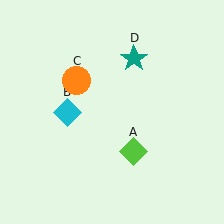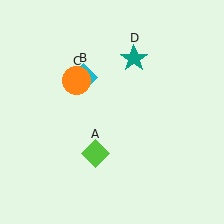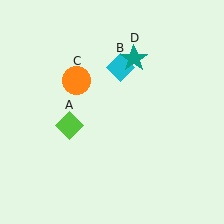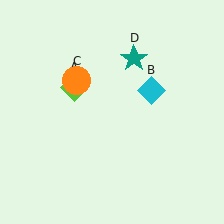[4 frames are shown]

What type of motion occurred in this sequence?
The lime diamond (object A), cyan diamond (object B) rotated clockwise around the center of the scene.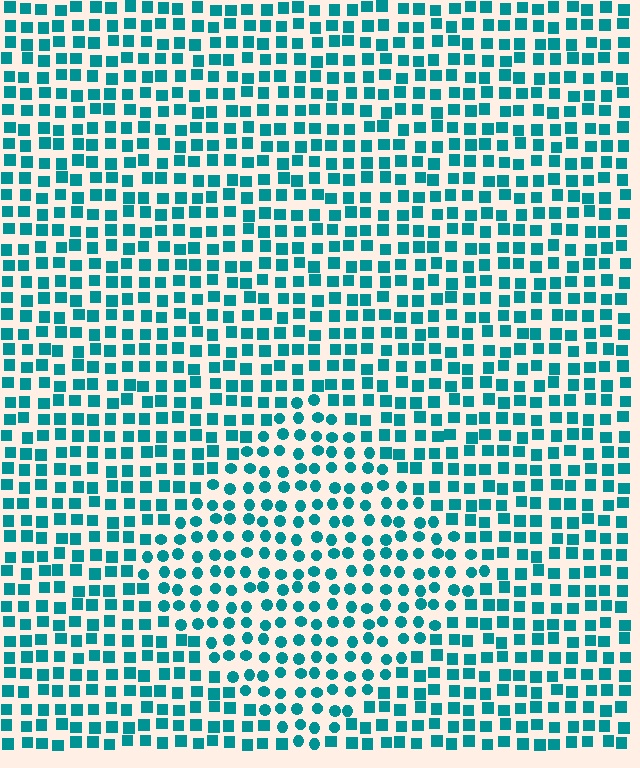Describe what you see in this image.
The image is filled with small teal elements arranged in a uniform grid. A diamond-shaped region contains circles, while the surrounding area contains squares. The boundary is defined purely by the change in element shape.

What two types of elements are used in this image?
The image uses circles inside the diamond region and squares outside it.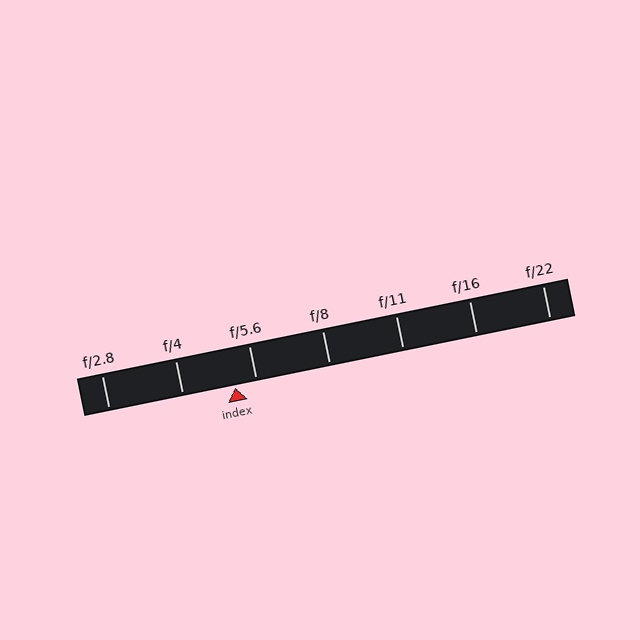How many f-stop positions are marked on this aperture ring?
There are 7 f-stop positions marked.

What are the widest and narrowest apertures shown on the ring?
The widest aperture shown is f/2.8 and the narrowest is f/22.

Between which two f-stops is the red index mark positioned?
The index mark is between f/4 and f/5.6.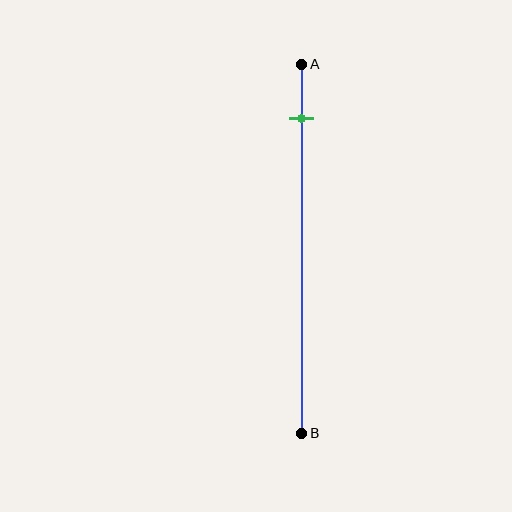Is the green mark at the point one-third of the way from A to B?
No, the mark is at about 15% from A, not at the 33% one-third point.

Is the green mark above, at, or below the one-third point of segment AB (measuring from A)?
The green mark is above the one-third point of segment AB.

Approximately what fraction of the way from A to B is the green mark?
The green mark is approximately 15% of the way from A to B.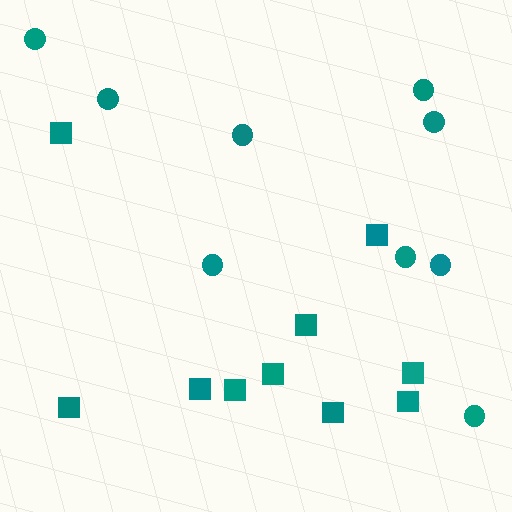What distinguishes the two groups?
There are 2 groups: one group of circles (9) and one group of squares (10).